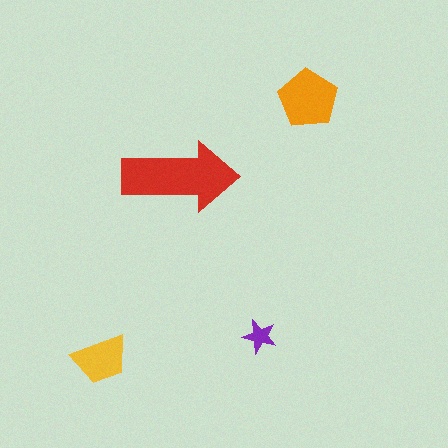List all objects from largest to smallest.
The red arrow, the orange pentagon, the yellow trapezoid, the purple star.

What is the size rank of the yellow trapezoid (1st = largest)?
3rd.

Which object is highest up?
The orange pentagon is topmost.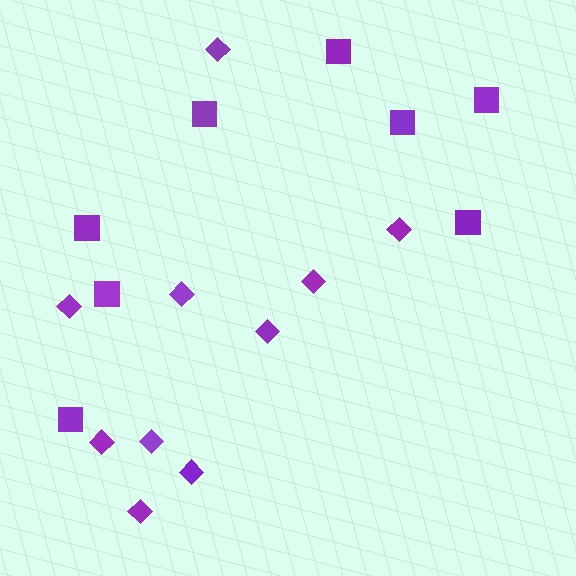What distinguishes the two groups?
There are 2 groups: one group of squares (8) and one group of diamonds (10).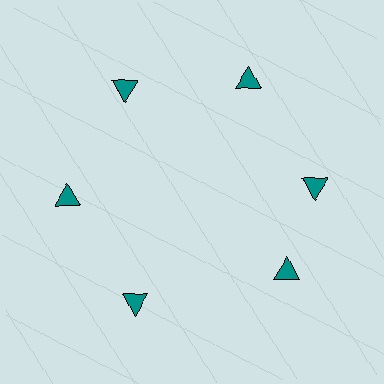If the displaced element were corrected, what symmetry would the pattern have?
It would have 6-fold rotational symmetry — the pattern would map onto itself every 60 degrees.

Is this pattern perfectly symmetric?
No. The 6 teal triangles are arranged in a ring, but one element near the 5 o'clock position is rotated out of alignment along the ring, breaking the 6-fold rotational symmetry.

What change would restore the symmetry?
The symmetry would be restored by rotating it back into even spacing with its neighbors so that all 6 triangles sit at equal angles and equal distance from the center.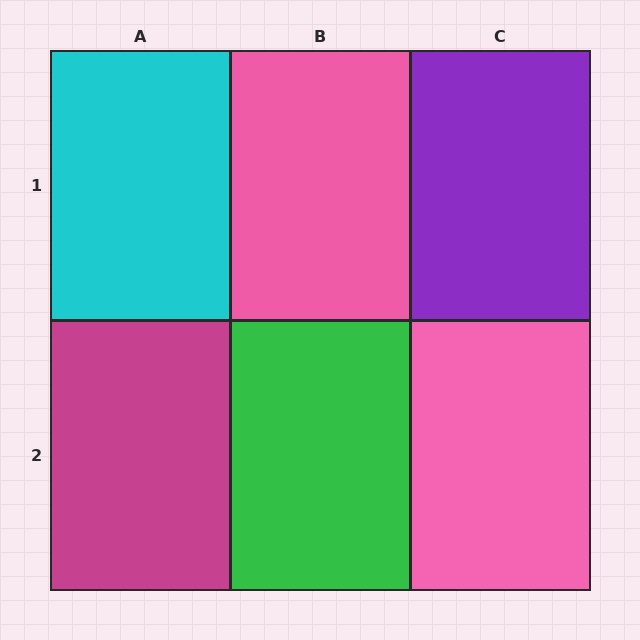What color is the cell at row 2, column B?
Green.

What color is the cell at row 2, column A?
Magenta.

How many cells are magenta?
1 cell is magenta.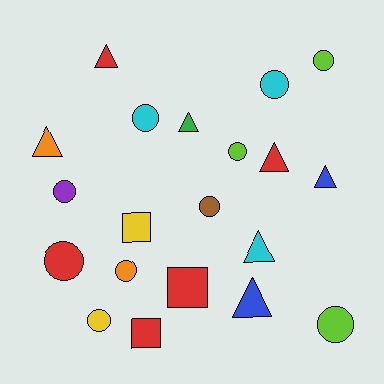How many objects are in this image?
There are 20 objects.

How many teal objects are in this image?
There are no teal objects.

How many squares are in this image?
There are 3 squares.